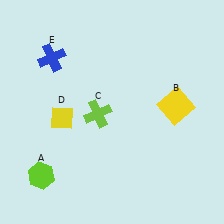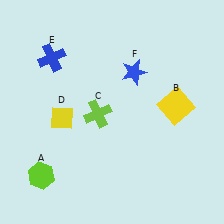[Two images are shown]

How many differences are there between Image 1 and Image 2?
There is 1 difference between the two images.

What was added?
A blue star (F) was added in Image 2.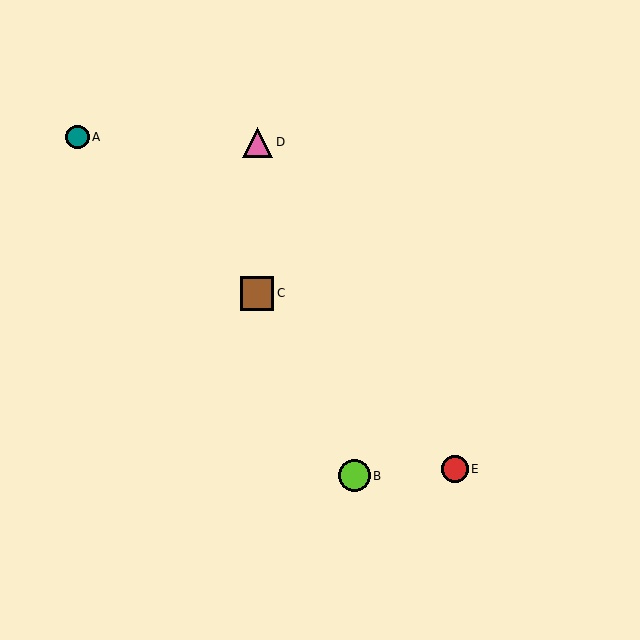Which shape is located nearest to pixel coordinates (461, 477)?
The red circle (labeled E) at (455, 469) is nearest to that location.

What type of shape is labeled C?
Shape C is a brown square.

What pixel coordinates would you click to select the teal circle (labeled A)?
Click at (78, 137) to select the teal circle A.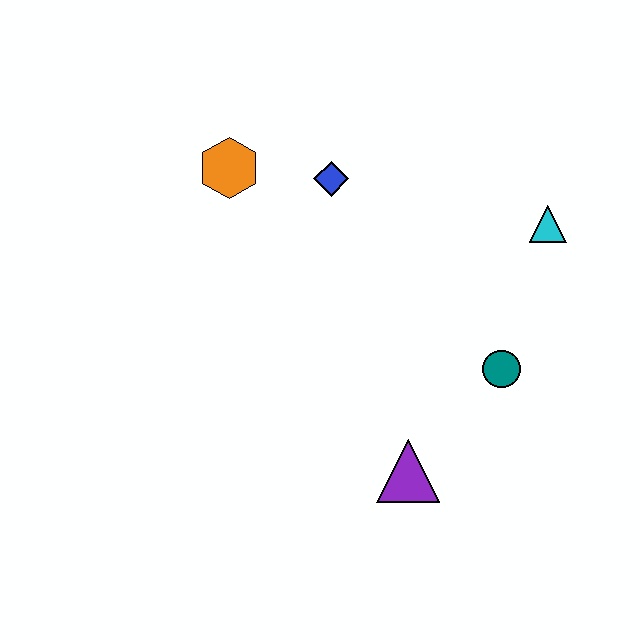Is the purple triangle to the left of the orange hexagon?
No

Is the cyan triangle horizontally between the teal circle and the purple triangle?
No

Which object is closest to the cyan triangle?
The teal circle is closest to the cyan triangle.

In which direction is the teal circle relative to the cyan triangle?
The teal circle is below the cyan triangle.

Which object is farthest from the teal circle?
The orange hexagon is farthest from the teal circle.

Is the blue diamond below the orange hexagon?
Yes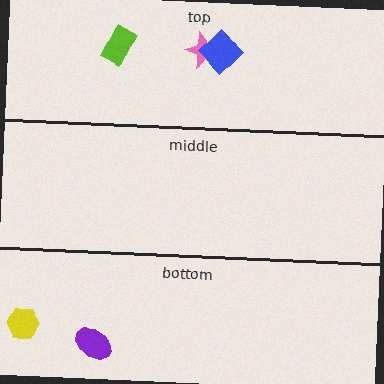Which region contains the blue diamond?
The top region.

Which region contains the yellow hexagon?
The bottom region.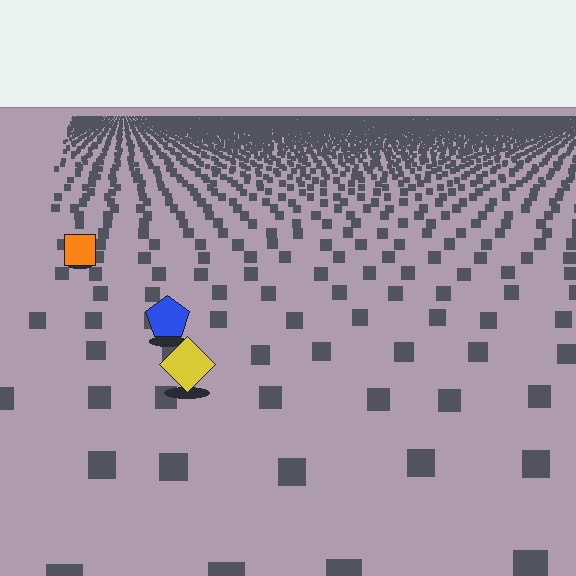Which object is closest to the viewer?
The yellow diamond is closest. The texture marks near it are larger and more spread out.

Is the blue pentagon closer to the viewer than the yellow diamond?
No. The yellow diamond is closer — you can tell from the texture gradient: the ground texture is coarser near it.